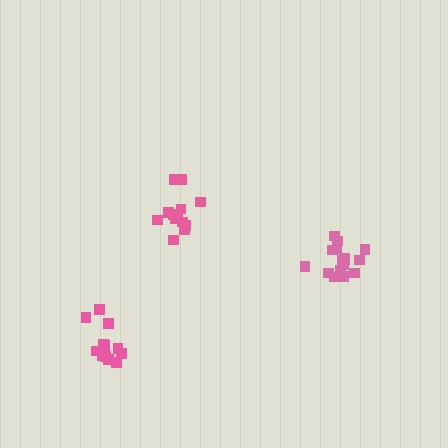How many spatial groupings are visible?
There are 3 spatial groupings.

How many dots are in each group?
Group 1: 13 dots, Group 2: 16 dots, Group 3: 14 dots (43 total).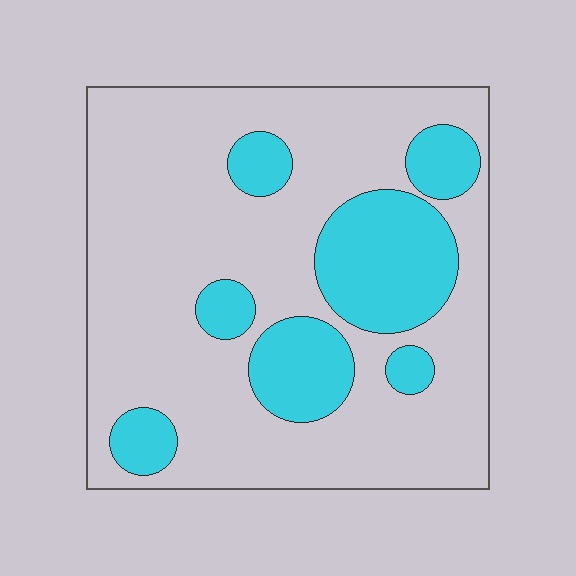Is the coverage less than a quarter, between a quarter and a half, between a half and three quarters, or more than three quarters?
Between a quarter and a half.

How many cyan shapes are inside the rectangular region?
7.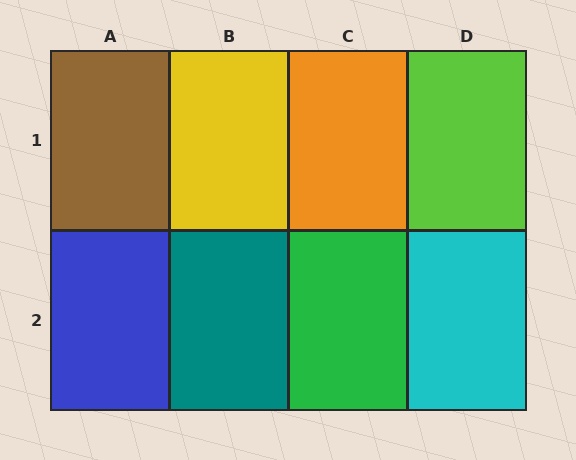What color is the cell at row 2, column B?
Teal.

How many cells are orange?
1 cell is orange.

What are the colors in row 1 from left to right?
Brown, yellow, orange, lime.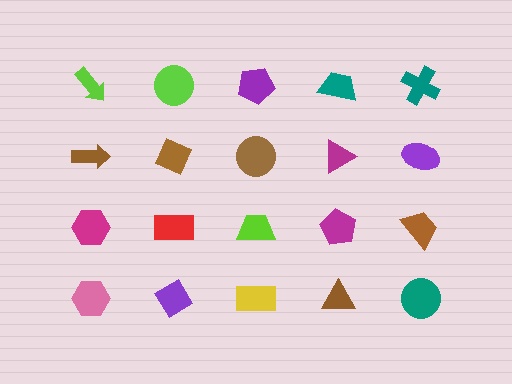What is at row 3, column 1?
A magenta hexagon.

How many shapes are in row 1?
5 shapes.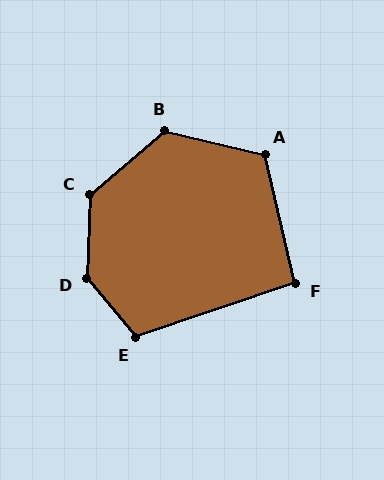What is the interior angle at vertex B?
Approximately 127 degrees (obtuse).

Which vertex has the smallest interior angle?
F, at approximately 95 degrees.